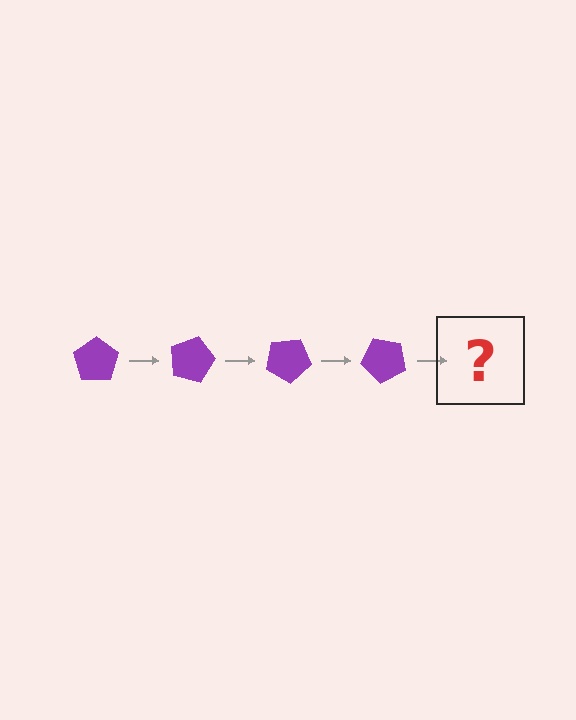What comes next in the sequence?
The next element should be a purple pentagon rotated 60 degrees.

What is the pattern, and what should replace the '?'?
The pattern is that the pentagon rotates 15 degrees each step. The '?' should be a purple pentagon rotated 60 degrees.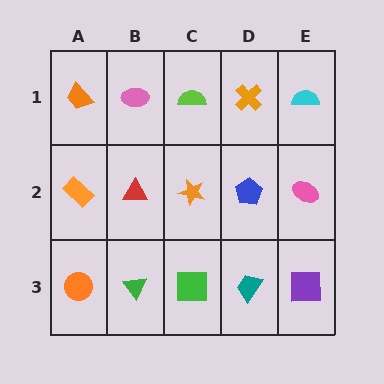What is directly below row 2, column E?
A purple square.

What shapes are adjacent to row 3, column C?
An orange star (row 2, column C), a green triangle (row 3, column B), a teal trapezoid (row 3, column D).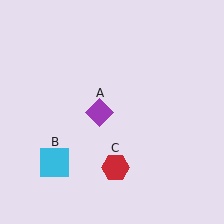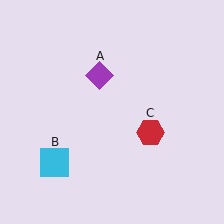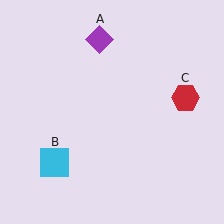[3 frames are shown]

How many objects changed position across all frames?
2 objects changed position: purple diamond (object A), red hexagon (object C).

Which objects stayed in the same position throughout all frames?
Cyan square (object B) remained stationary.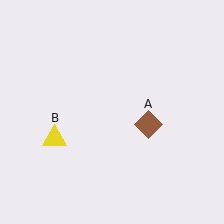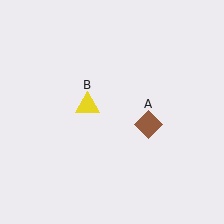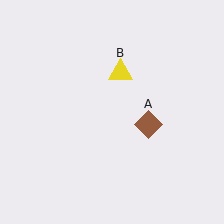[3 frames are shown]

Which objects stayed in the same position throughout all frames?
Brown diamond (object A) remained stationary.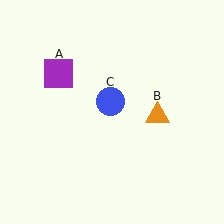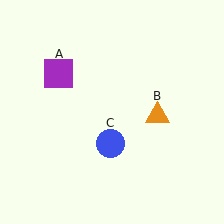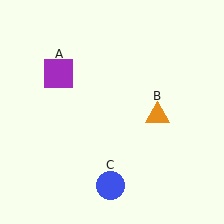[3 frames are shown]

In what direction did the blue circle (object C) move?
The blue circle (object C) moved down.